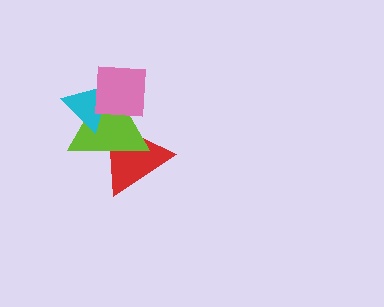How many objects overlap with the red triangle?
2 objects overlap with the red triangle.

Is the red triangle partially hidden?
Yes, it is partially covered by another shape.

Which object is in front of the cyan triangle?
The pink square is in front of the cyan triangle.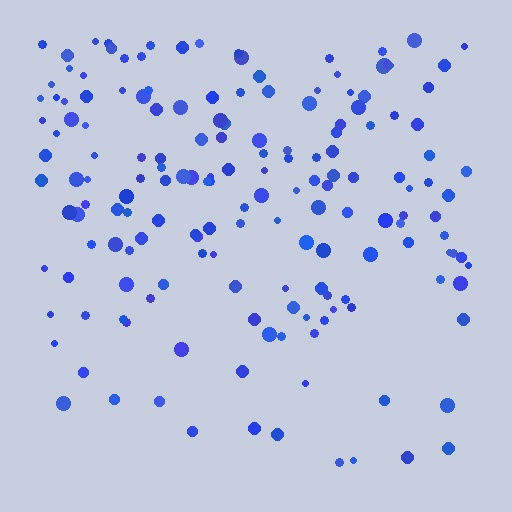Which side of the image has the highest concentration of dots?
The top.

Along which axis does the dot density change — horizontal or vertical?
Vertical.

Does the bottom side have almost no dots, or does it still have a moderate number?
Still a moderate number, just noticeably fewer than the top.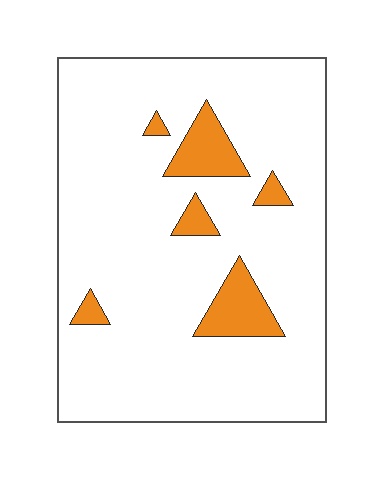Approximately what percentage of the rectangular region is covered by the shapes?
Approximately 10%.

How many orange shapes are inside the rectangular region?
6.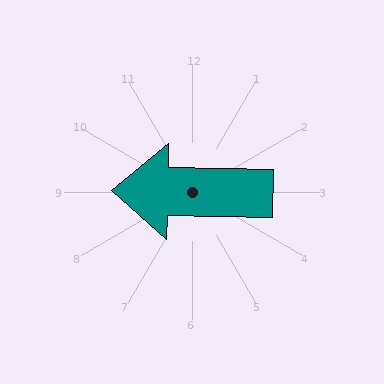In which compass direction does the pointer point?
West.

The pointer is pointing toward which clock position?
Roughly 9 o'clock.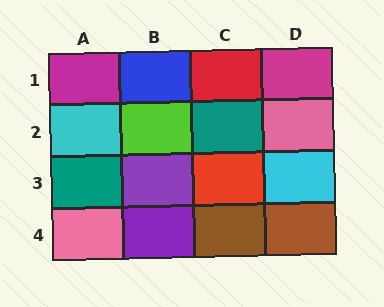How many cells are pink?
2 cells are pink.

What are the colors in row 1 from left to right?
Magenta, blue, red, magenta.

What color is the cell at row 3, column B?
Purple.